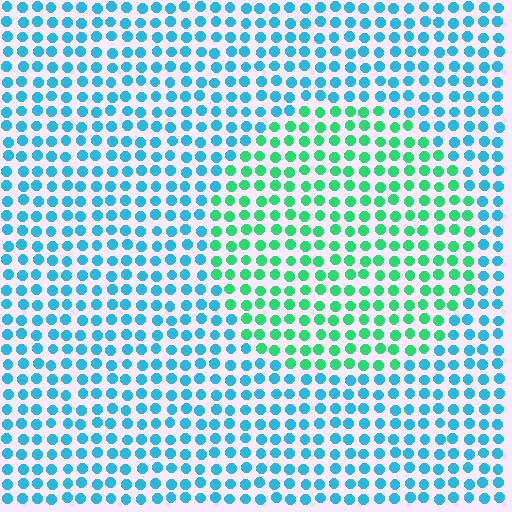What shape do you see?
I see a circle.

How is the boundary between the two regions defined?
The boundary is defined purely by a slight shift in hue (about 48 degrees). Spacing, size, and orientation are identical on both sides.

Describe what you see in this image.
The image is filled with small cyan elements in a uniform arrangement. A circle-shaped region is visible where the elements are tinted to a slightly different hue, forming a subtle color boundary.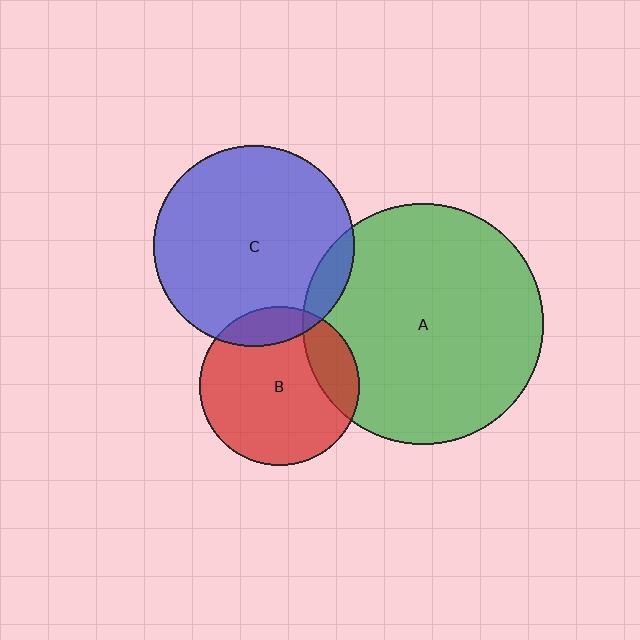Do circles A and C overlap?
Yes.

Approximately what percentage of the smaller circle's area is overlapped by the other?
Approximately 10%.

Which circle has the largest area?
Circle A (green).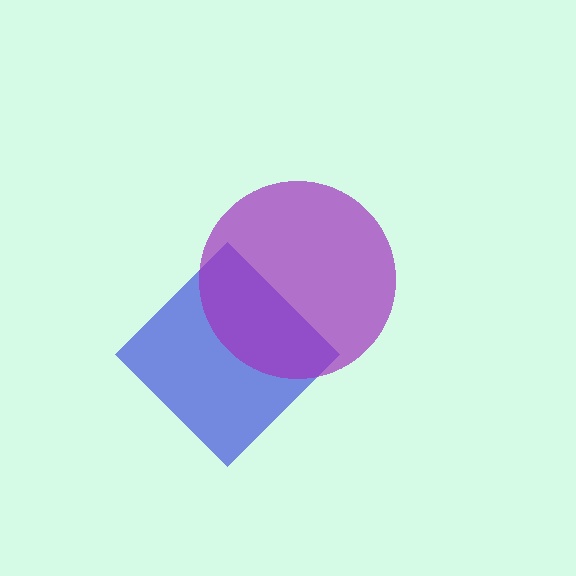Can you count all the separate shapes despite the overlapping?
Yes, there are 2 separate shapes.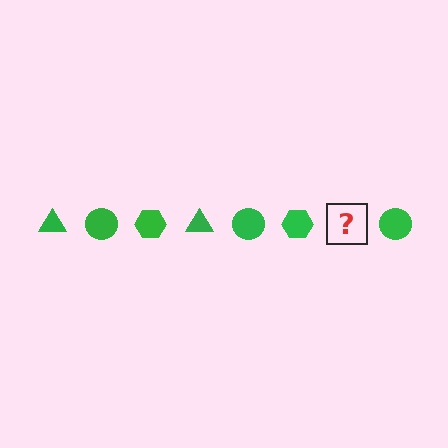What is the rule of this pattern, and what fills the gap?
The rule is that the pattern cycles through triangle, circle, hexagon shapes in green. The gap should be filled with a green triangle.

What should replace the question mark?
The question mark should be replaced with a green triangle.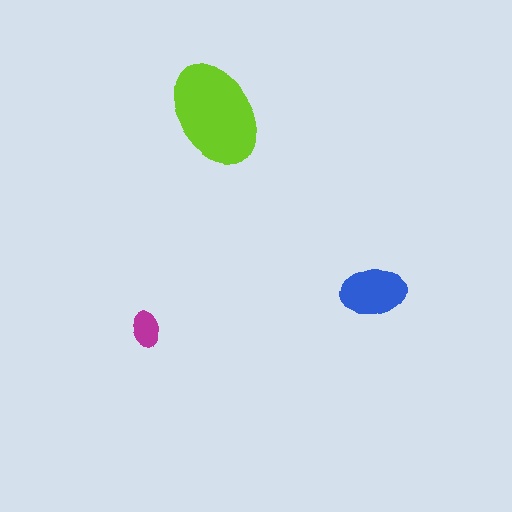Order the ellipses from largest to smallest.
the lime one, the blue one, the magenta one.